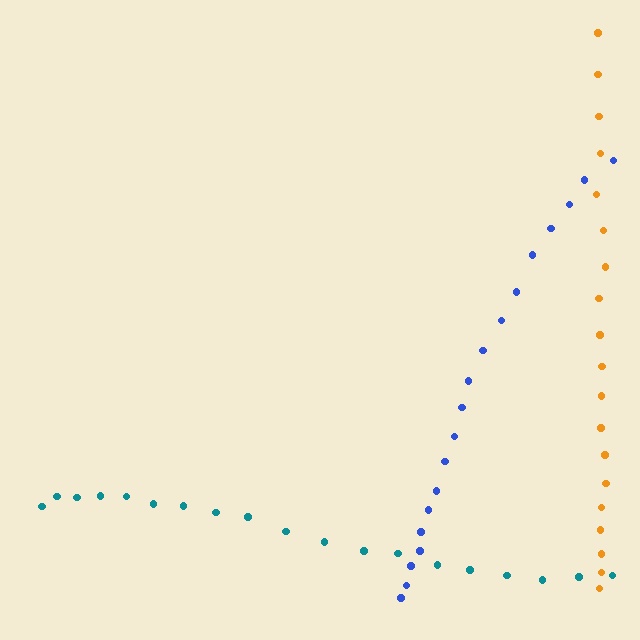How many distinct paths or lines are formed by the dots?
There are 3 distinct paths.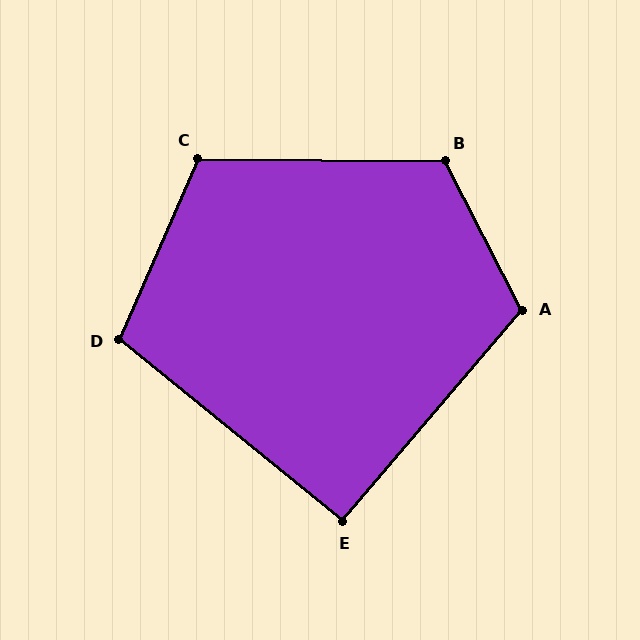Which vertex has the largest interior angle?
B, at approximately 118 degrees.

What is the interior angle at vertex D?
Approximately 105 degrees (obtuse).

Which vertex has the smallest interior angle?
E, at approximately 91 degrees.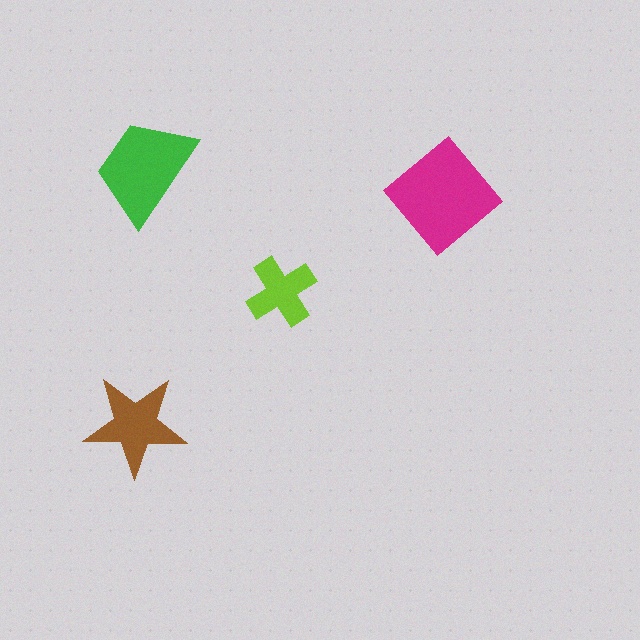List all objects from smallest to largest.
The lime cross, the brown star, the green trapezoid, the magenta diamond.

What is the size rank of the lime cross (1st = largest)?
4th.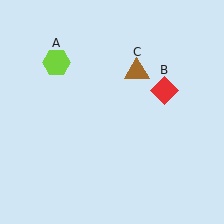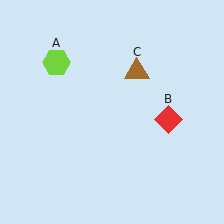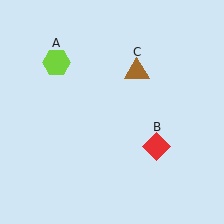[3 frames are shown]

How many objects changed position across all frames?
1 object changed position: red diamond (object B).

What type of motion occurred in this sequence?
The red diamond (object B) rotated clockwise around the center of the scene.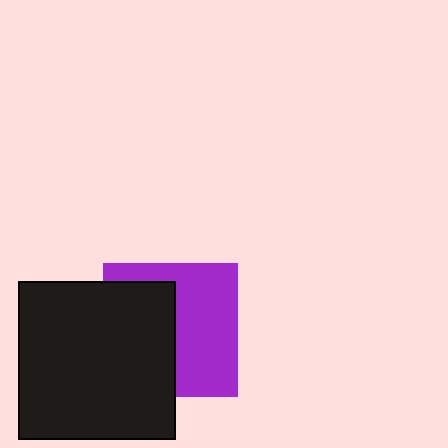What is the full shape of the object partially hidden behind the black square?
The partially hidden object is a purple square.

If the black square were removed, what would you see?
You would see the complete purple square.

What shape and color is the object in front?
The object in front is a black square.